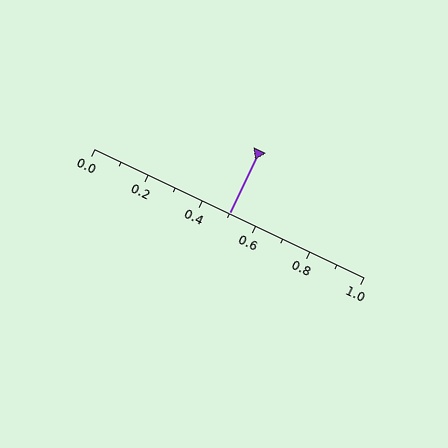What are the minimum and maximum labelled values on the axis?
The axis runs from 0.0 to 1.0.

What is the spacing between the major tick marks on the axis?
The major ticks are spaced 0.2 apart.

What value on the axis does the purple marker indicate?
The marker indicates approximately 0.5.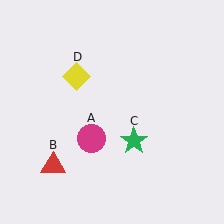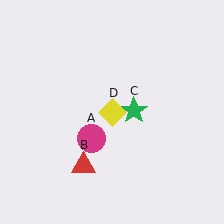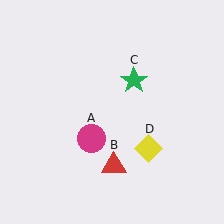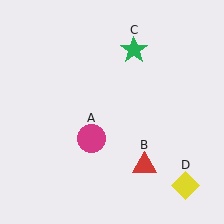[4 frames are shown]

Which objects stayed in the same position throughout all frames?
Magenta circle (object A) remained stationary.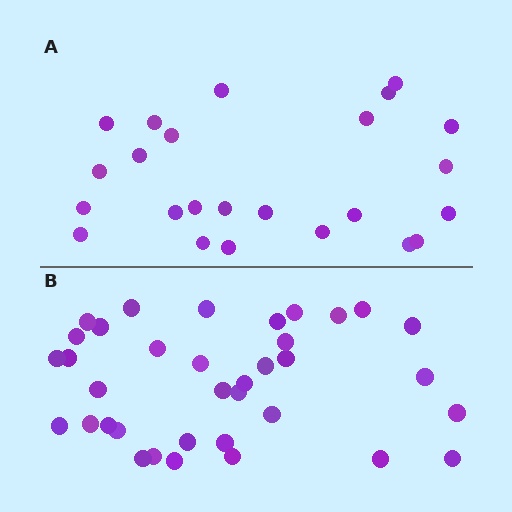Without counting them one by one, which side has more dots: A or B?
Region B (the bottom region) has more dots.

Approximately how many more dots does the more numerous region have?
Region B has roughly 12 or so more dots than region A.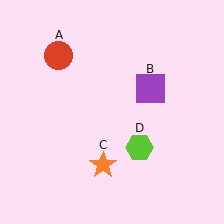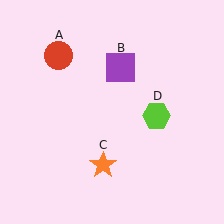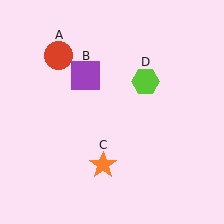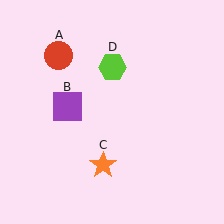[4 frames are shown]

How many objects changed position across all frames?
2 objects changed position: purple square (object B), lime hexagon (object D).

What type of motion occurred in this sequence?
The purple square (object B), lime hexagon (object D) rotated counterclockwise around the center of the scene.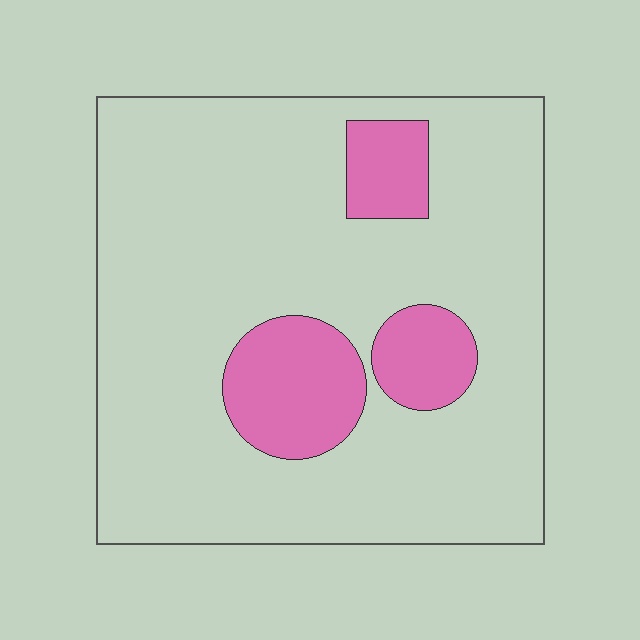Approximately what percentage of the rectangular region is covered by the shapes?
Approximately 15%.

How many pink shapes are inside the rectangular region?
3.